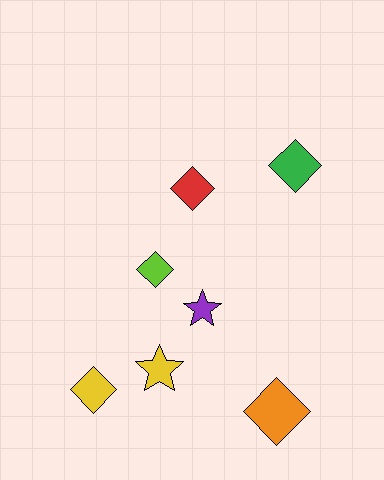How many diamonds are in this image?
There are 5 diamonds.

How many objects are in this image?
There are 7 objects.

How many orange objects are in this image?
There is 1 orange object.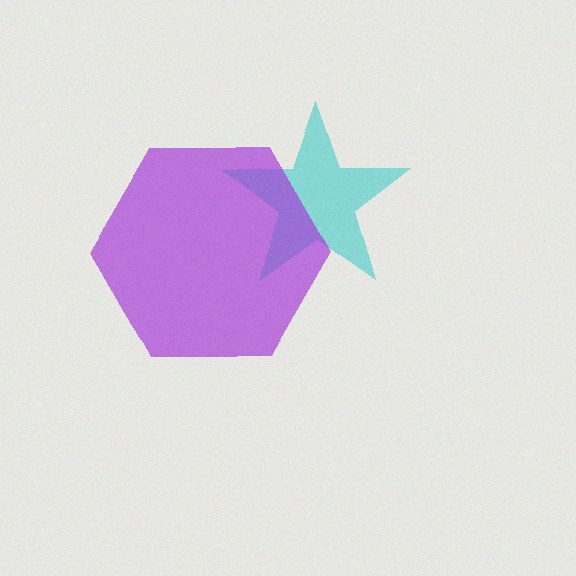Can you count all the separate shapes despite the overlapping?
Yes, there are 2 separate shapes.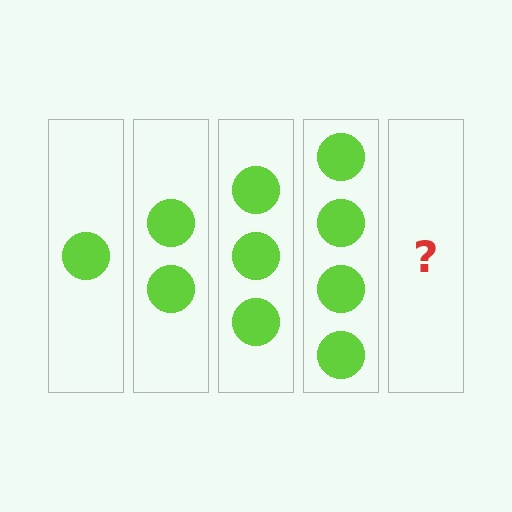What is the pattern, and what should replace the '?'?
The pattern is that each step adds one more circle. The '?' should be 5 circles.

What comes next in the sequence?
The next element should be 5 circles.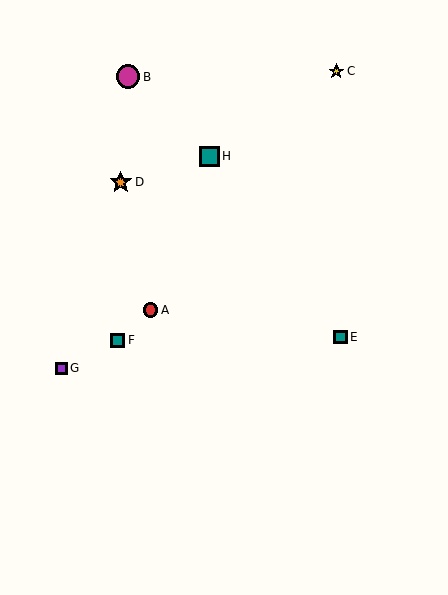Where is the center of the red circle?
The center of the red circle is at (151, 310).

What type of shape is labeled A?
Shape A is a red circle.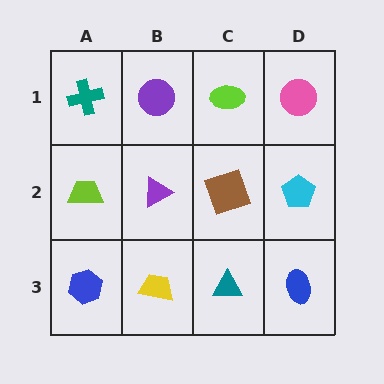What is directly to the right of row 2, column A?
A purple triangle.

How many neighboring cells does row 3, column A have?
2.